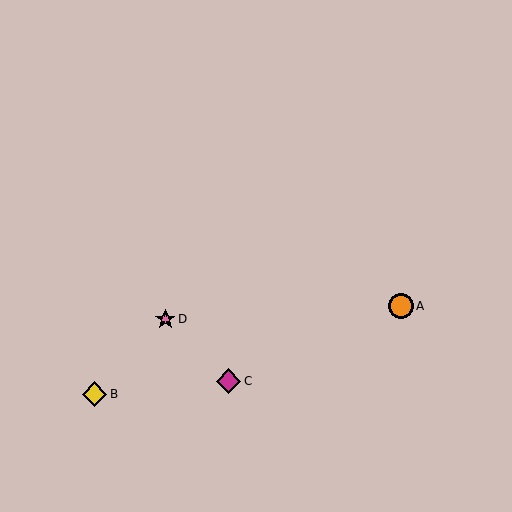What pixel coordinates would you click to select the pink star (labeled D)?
Click at (165, 319) to select the pink star D.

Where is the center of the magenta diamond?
The center of the magenta diamond is at (228, 381).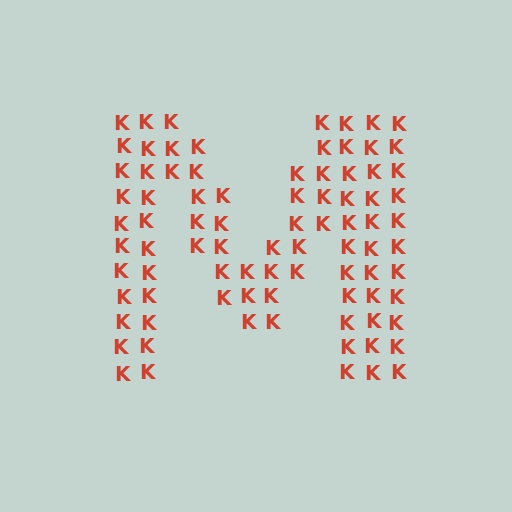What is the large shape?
The large shape is the letter M.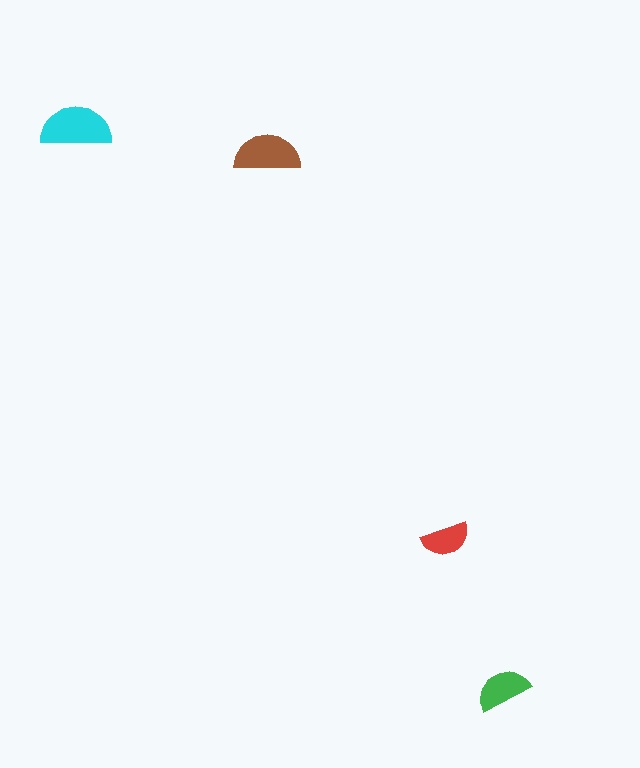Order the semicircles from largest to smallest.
the cyan one, the brown one, the green one, the red one.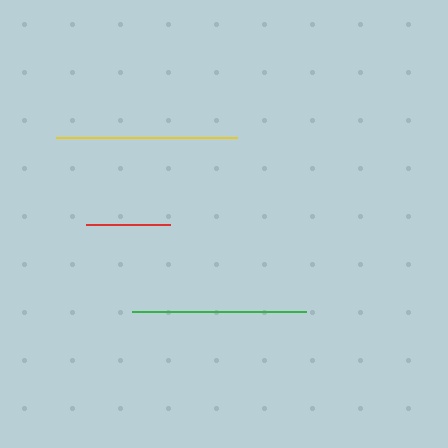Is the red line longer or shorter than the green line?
The green line is longer than the red line.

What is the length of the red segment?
The red segment is approximately 83 pixels long.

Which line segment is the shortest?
The red line is the shortest at approximately 83 pixels.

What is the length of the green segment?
The green segment is approximately 175 pixels long.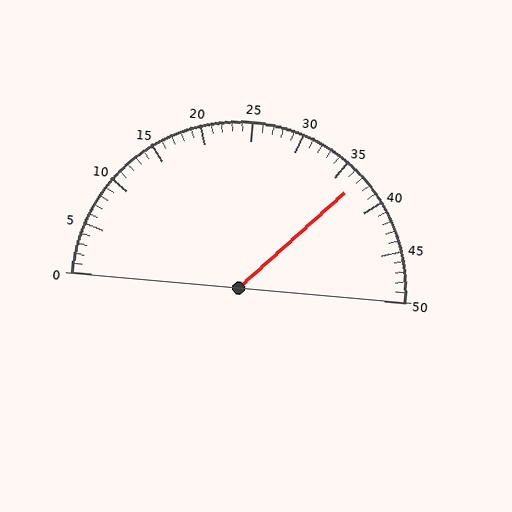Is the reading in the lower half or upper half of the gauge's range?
The reading is in the upper half of the range (0 to 50).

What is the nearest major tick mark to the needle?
The nearest major tick mark is 35.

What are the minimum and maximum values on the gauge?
The gauge ranges from 0 to 50.